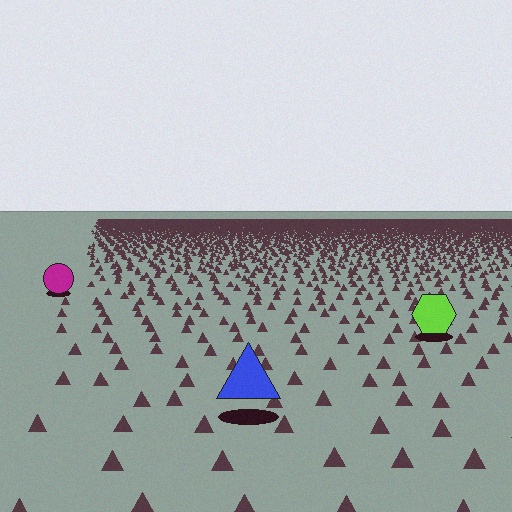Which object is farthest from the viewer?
The magenta circle is farthest from the viewer. It appears smaller and the ground texture around it is denser.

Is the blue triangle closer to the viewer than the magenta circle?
Yes. The blue triangle is closer — you can tell from the texture gradient: the ground texture is coarser near it.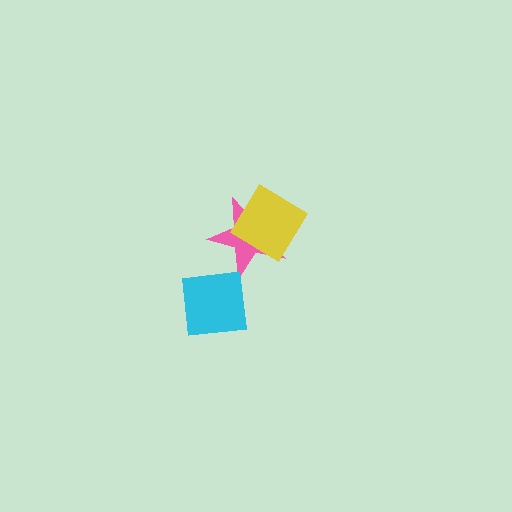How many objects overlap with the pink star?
2 objects overlap with the pink star.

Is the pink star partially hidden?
Yes, it is partially covered by another shape.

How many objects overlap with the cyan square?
1 object overlaps with the cyan square.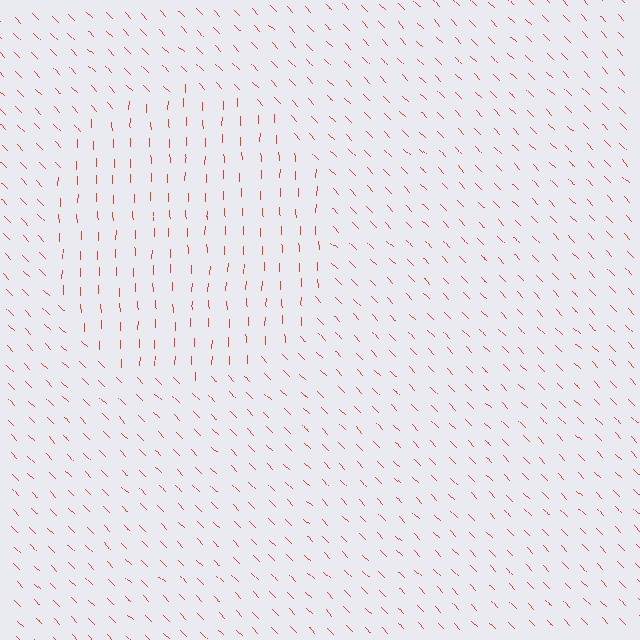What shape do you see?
I see a circle.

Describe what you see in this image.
The image is filled with small red line segments. A circle region in the image has lines oriented differently from the surrounding lines, creating a visible texture boundary.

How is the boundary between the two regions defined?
The boundary is defined purely by a change in line orientation (approximately 45 degrees difference). All lines are the same color and thickness.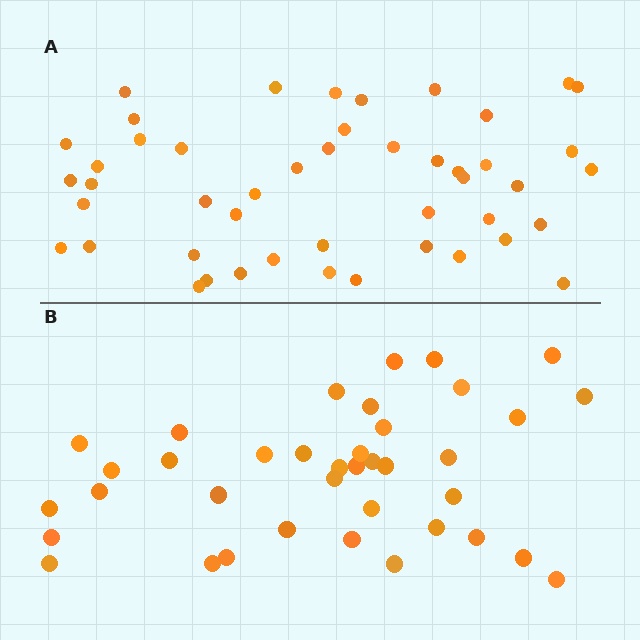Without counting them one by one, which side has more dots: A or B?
Region A (the top region) has more dots.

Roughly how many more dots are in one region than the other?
Region A has roughly 8 or so more dots than region B.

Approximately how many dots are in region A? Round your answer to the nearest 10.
About 50 dots. (The exact count is 47, which rounds to 50.)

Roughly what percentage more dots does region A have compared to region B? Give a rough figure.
About 25% more.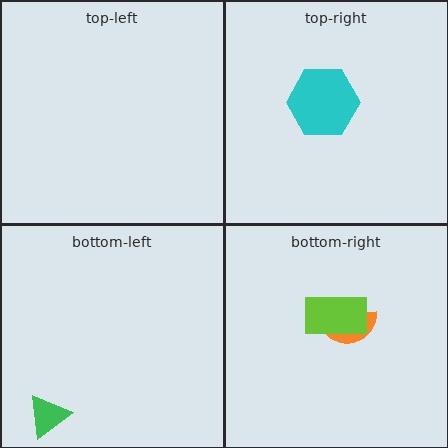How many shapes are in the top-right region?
1.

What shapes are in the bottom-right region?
The orange semicircle, the lime rectangle.